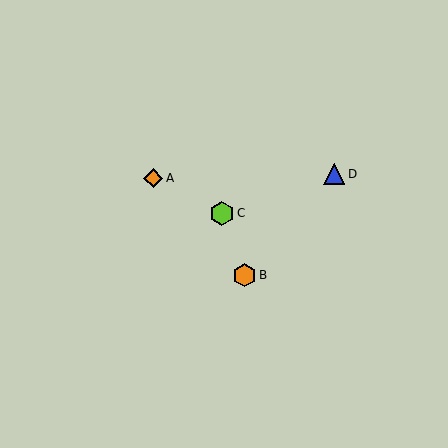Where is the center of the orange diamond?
The center of the orange diamond is at (153, 178).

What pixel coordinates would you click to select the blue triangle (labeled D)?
Click at (334, 174) to select the blue triangle D.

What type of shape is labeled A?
Shape A is an orange diamond.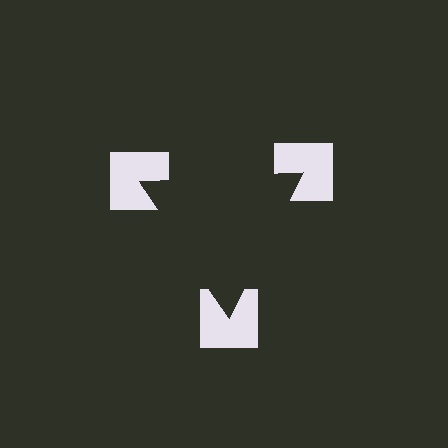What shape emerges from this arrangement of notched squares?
An illusory triangle — its edges are inferred from the aligned wedge cuts in the notched squares, not physically drawn.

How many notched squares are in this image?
There are 3 — one at each vertex of the illusory triangle.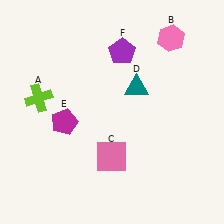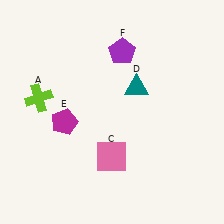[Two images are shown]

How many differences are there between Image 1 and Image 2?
There is 1 difference between the two images.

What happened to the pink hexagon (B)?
The pink hexagon (B) was removed in Image 2. It was in the top-right area of Image 1.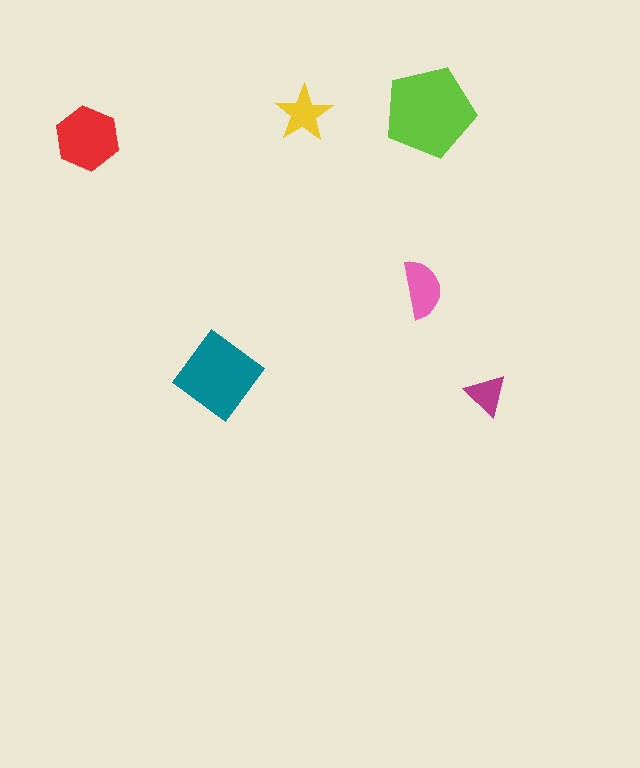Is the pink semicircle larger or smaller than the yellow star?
Larger.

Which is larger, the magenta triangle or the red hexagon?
The red hexagon.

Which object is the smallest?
The magenta triangle.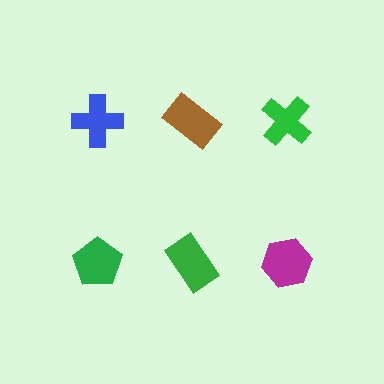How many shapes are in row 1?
3 shapes.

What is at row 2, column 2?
A green rectangle.